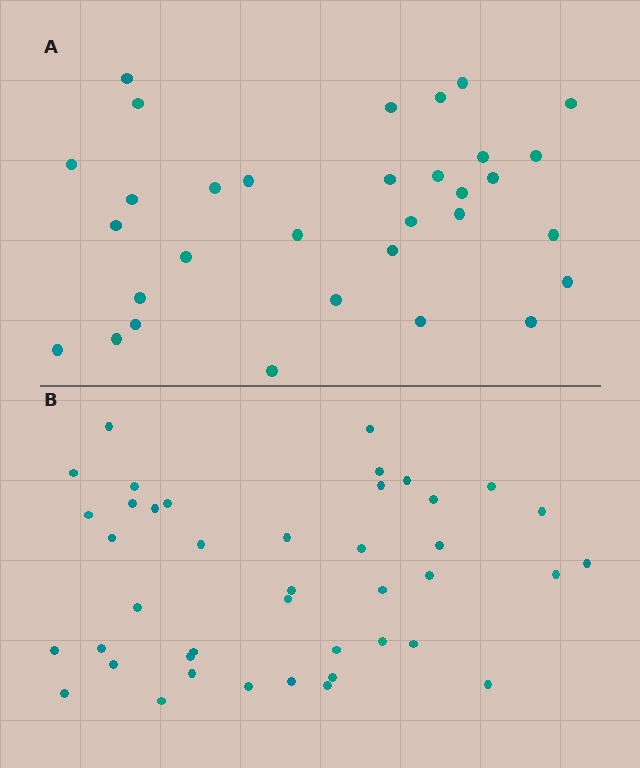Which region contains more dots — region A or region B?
Region B (the bottom region) has more dots.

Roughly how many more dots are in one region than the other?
Region B has roughly 10 or so more dots than region A.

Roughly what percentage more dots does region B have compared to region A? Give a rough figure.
About 30% more.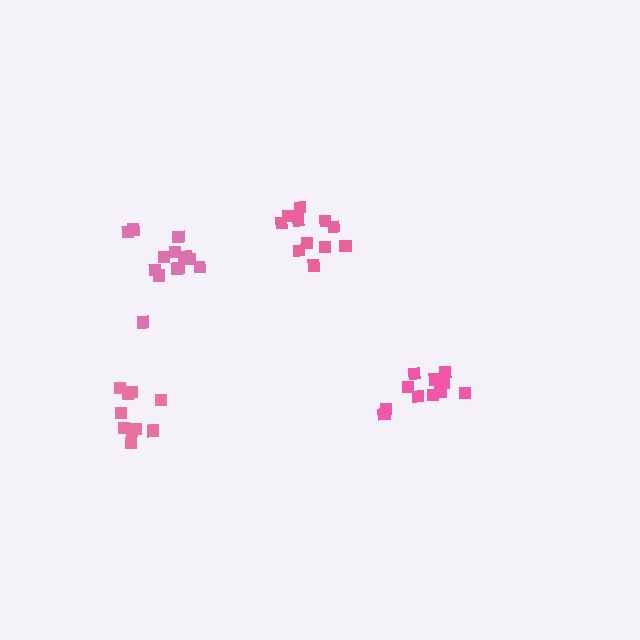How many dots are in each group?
Group 1: 11 dots, Group 2: 10 dots, Group 3: 13 dots, Group 4: 14 dots (48 total).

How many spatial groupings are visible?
There are 4 spatial groupings.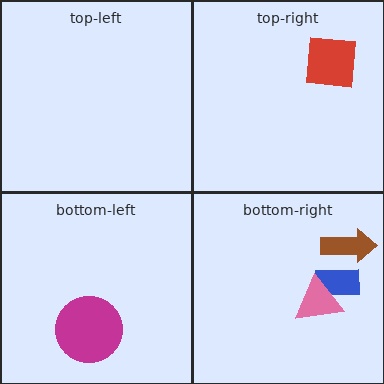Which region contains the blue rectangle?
The bottom-right region.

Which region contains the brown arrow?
The bottom-right region.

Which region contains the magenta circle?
The bottom-left region.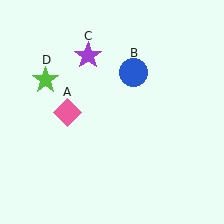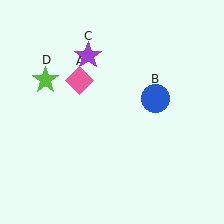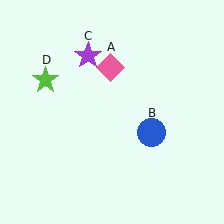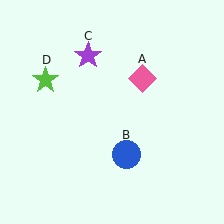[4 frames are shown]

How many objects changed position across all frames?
2 objects changed position: pink diamond (object A), blue circle (object B).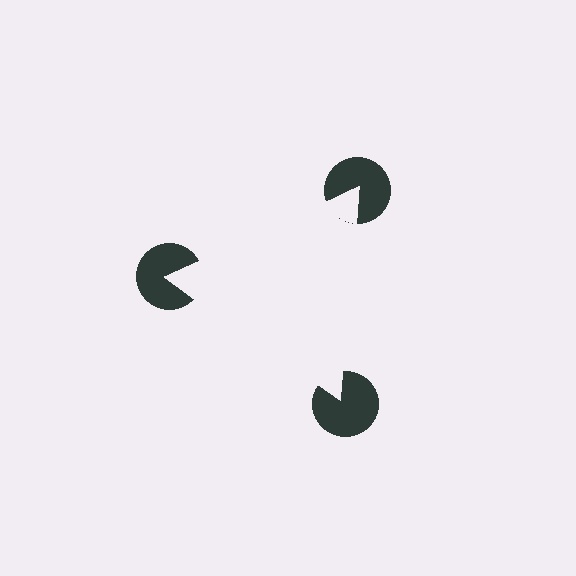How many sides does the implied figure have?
3 sides.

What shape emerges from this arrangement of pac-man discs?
An illusory triangle — its edges are inferred from the aligned wedge cuts in the pac-man discs, not physically drawn.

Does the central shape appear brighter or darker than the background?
It typically appears slightly brighter than the background, even though no actual brightness change is drawn.